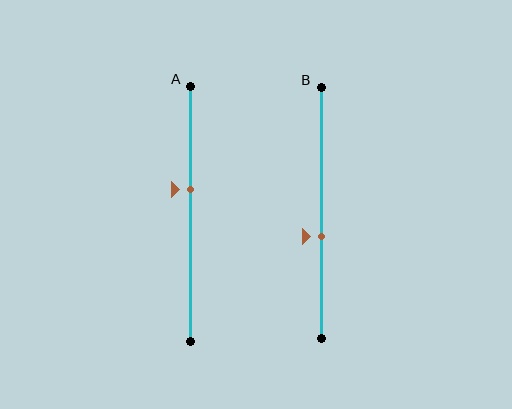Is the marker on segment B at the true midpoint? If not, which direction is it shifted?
No, the marker on segment B is shifted downward by about 9% of the segment length.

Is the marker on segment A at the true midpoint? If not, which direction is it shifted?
No, the marker on segment A is shifted upward by about 10% of the segment length.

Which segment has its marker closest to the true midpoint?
Segment B has its marker closest to the true midpoint.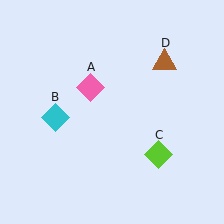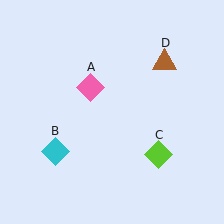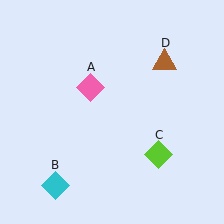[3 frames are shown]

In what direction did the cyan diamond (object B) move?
The cyan diamond (object B) moved down.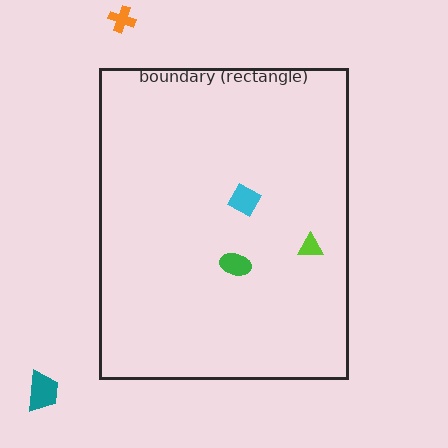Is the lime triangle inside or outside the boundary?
Inside.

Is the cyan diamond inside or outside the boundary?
Inside.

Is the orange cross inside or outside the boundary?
Outside.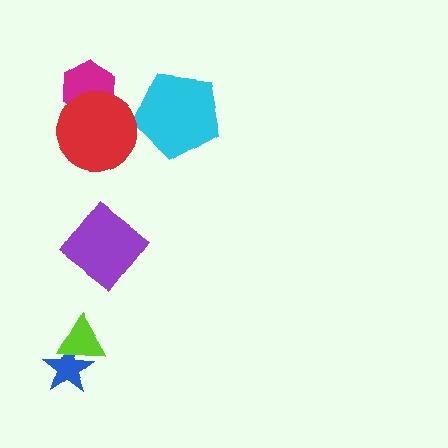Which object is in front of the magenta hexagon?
The red circle is in front of the magenta hexagon.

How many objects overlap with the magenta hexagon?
1 object overlaps with the magenta hexagon.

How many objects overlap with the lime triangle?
1 object overlaps with the lime triangle.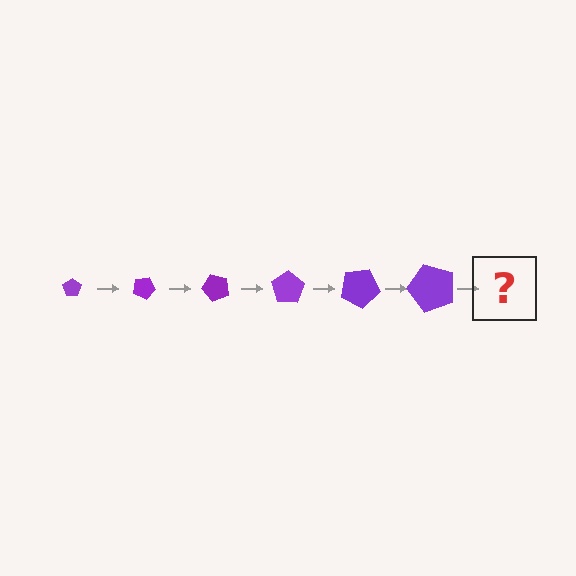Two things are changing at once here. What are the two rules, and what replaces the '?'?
The two rules are that the pentagon grows larger each step and it rotates 25 degrees each step. The '?' should be a pentagon, larger than the previous one and rotated 150 degrees from the start.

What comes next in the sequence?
The next element should be a pentagon, larger than the previous one and rotated 150 degrees from the start.